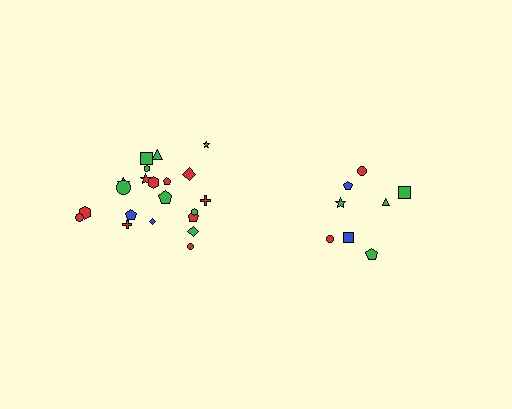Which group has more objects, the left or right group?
The left group.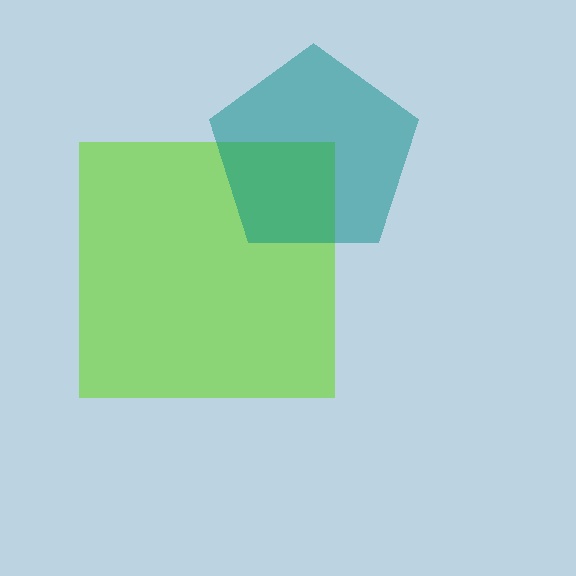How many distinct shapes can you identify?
There are 2 distinct shapes: a lime square, a teal pentagon.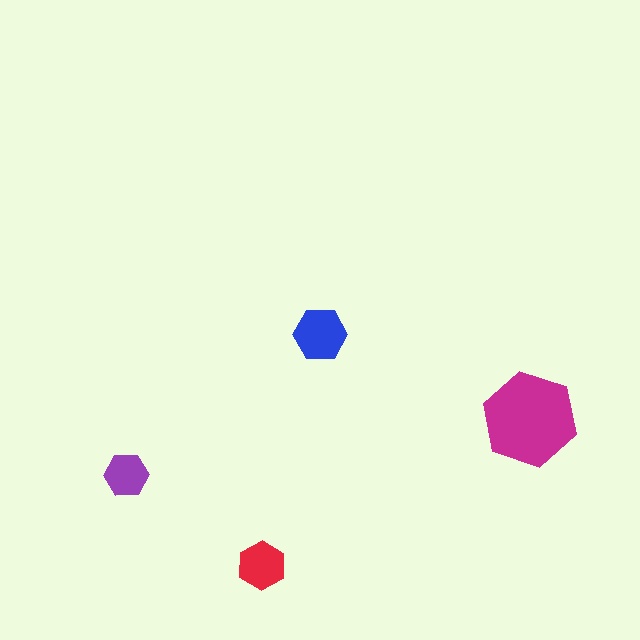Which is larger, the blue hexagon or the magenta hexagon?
The magenta one.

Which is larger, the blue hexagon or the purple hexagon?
The blue one.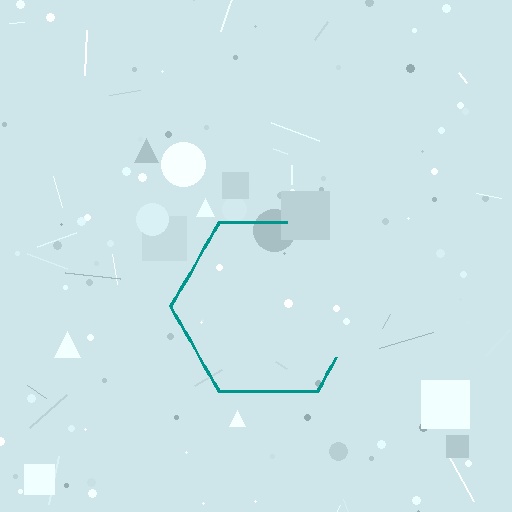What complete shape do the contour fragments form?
The contour fragments form a hexagon.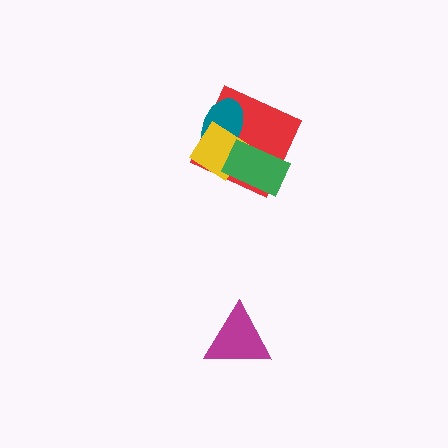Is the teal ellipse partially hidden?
Yes, it is partially covered by another shape.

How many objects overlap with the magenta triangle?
0 objects overlap with the magenta triangle.